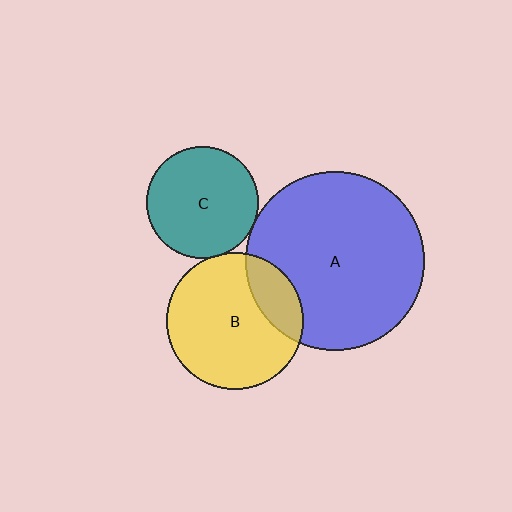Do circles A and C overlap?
Yes.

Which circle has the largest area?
Circle A (blue).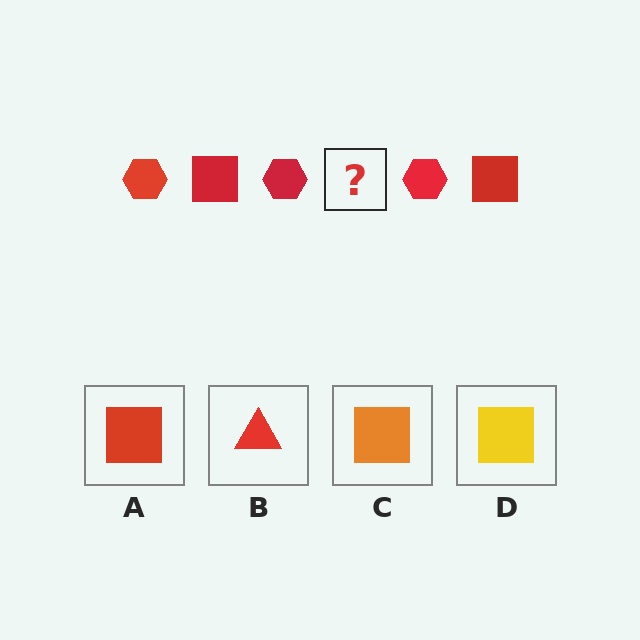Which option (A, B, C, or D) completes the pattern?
A.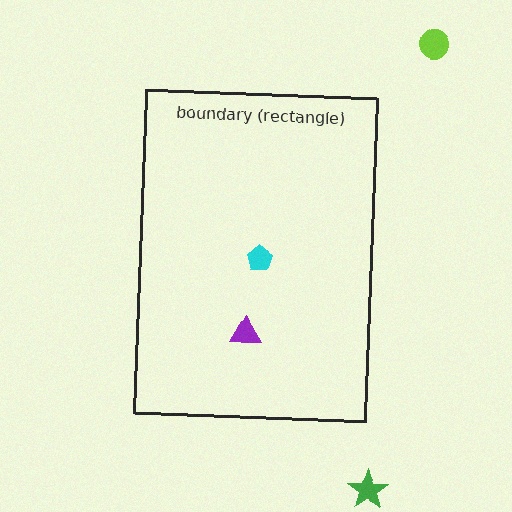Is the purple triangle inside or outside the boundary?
Inside.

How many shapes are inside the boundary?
2 inside, 2 outside.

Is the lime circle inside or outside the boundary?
Outside.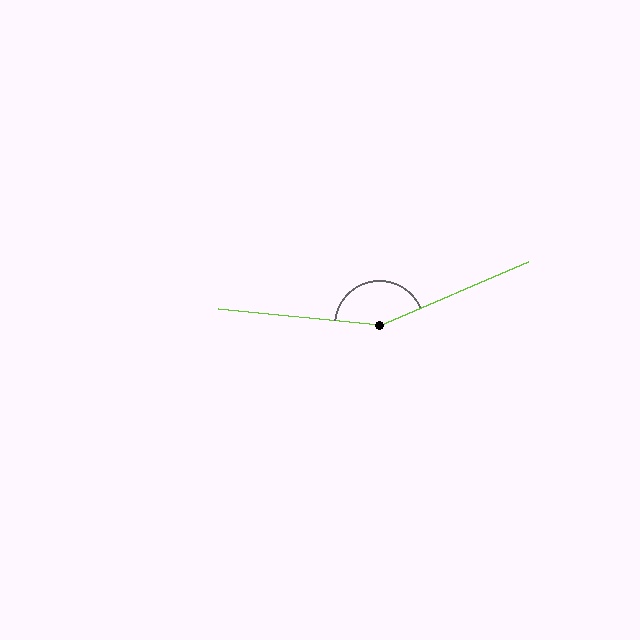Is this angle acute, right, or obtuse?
It is obtuse.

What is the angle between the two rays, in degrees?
Approximately 151 degrees.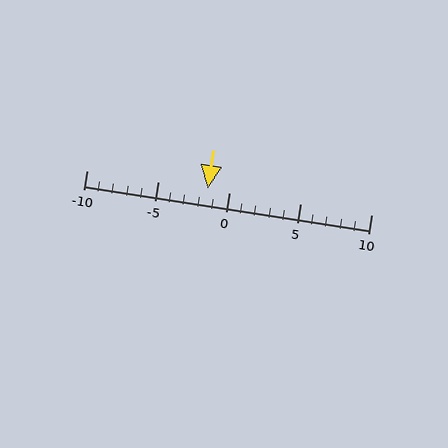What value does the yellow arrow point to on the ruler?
The yellow arrow points to approximately -2.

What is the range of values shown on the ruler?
The ruler shows values from -10 to 10.